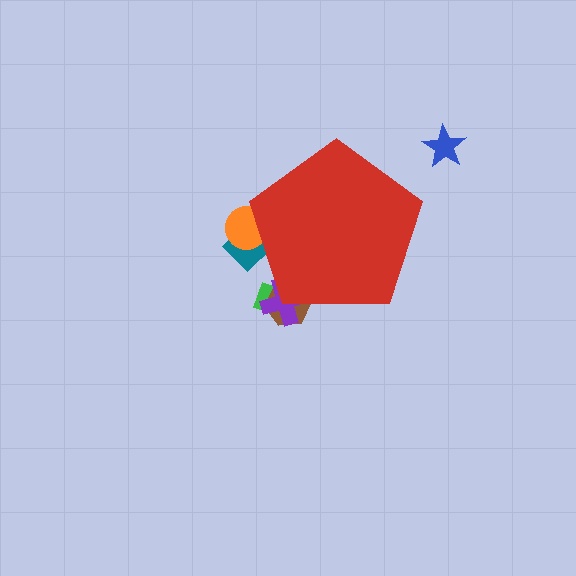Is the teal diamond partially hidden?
Yes, the teal diamond is partially hidden behind the red pentagon.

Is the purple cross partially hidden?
Yes, the purple cross is partially hidden behind the red pentagon.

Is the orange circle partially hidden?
Yes, the orange circle is partially hidden behind the red pentagon.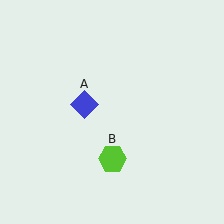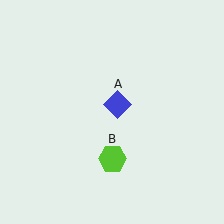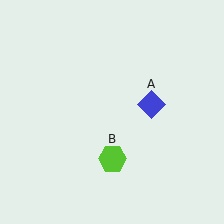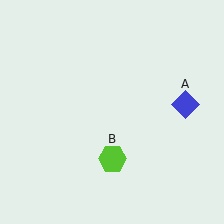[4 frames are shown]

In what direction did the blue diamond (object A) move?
The blue diamond (object A) moved right.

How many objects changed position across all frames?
1 object changed position: blue diamond (object A).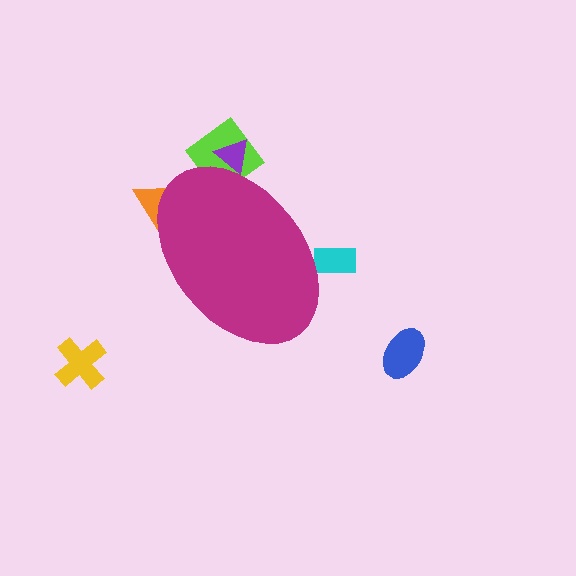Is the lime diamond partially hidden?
Yes, the lime diamond is partially hidden behind the magenta ellipse.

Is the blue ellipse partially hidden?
No, the blue ellipse is fully visible.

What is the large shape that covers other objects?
A magenta ellipse.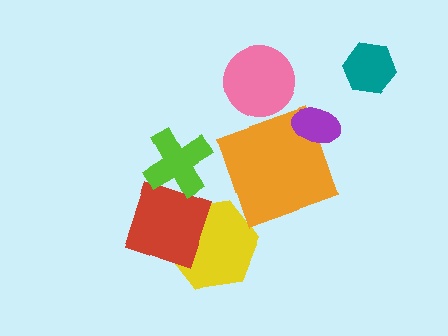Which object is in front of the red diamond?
The lime cross is in front of the red diamond.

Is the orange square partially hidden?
Yes, it is partially covered by another shape.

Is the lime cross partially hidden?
No, no other shape covers it.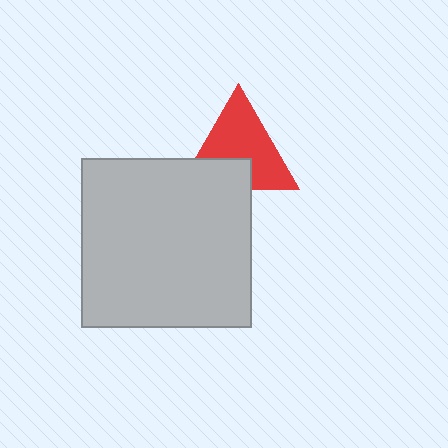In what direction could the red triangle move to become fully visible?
The red triangle could move up. That would shift it out from behind the light gray square entirely.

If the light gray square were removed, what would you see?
You would see the complete red triangle.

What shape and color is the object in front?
The object in front is a light gray square.